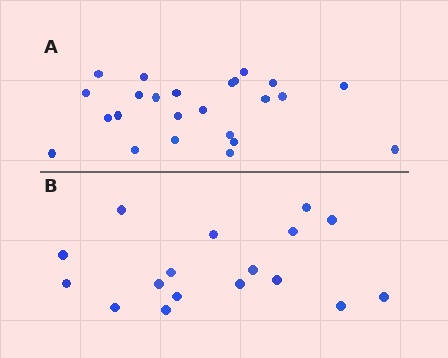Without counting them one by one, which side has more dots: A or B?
Region A (the top region) has more dots.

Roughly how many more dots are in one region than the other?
Region A has roughly 8 or so more dots than region B.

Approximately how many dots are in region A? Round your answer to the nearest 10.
About 20 dots. (The exact count is 24, which rounds to 20.)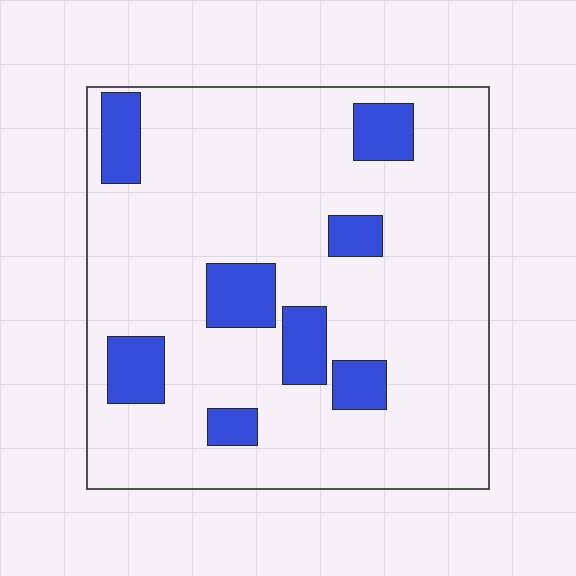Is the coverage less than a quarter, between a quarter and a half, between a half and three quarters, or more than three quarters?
Less than a quarter.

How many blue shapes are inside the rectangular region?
8.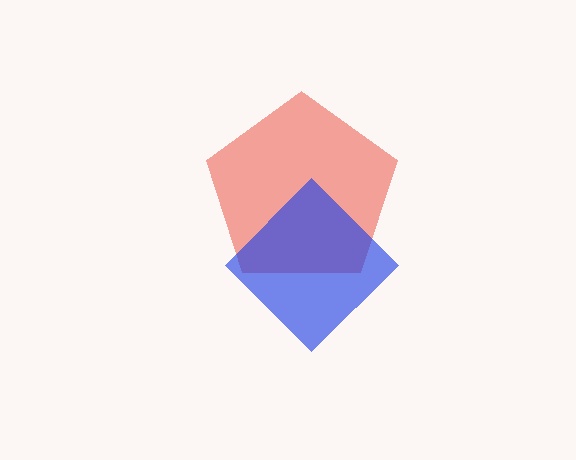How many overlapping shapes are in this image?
There are 2 overlapping shapes in the image.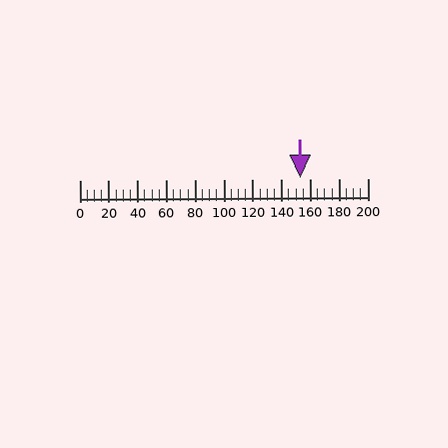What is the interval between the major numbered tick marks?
The major tick marks are spaced 20 units apart.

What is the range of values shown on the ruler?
The ruler shows values from 0 to 200.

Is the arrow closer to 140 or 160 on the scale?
The arrow is closer to 160.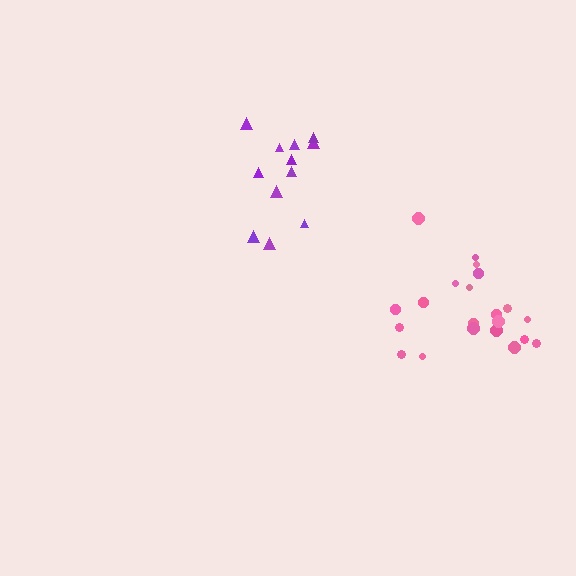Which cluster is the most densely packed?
Purple.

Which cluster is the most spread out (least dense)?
Pink.